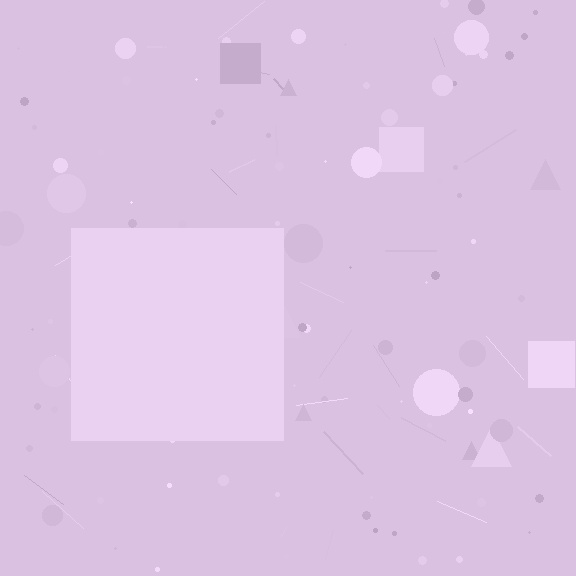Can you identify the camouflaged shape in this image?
The camouflaged shape is a square.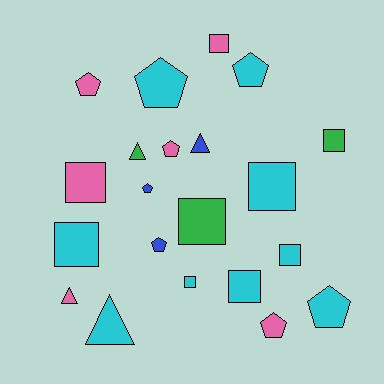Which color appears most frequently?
Cyan, with 9 objects.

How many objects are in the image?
There are 21 objects.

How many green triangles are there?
There is 1 green triangle.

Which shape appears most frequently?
Square, with 9 objects.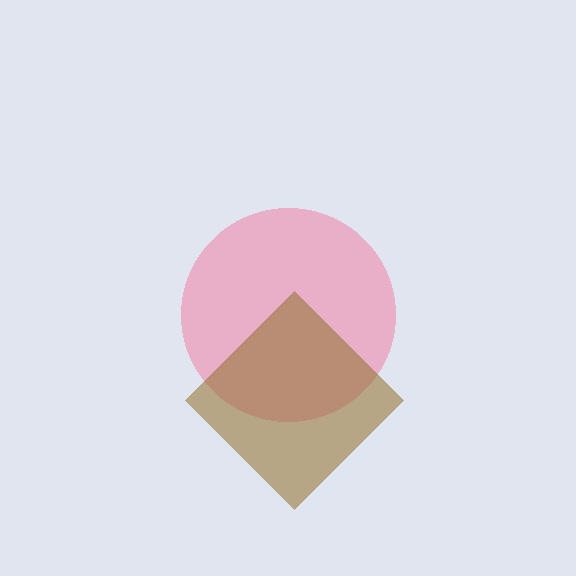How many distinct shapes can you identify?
There are 2 distinct shapes: a pink circle, a brown diamond.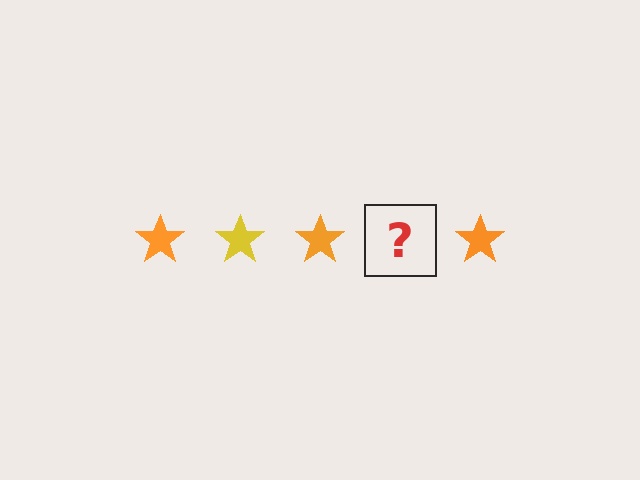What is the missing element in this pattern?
The missing element is a yellow star.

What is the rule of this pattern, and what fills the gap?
The rule is that the pattern cycles through orange, yellow stars. The gap should be filled with a yellow star.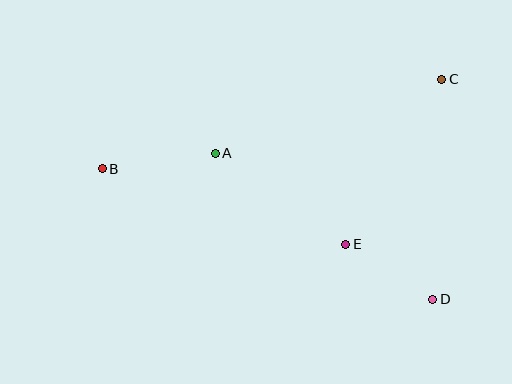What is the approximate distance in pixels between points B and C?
The distance between B and C is approximately 351 pixels.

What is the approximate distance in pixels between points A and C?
The distance between A and C is approximately 238 pixels.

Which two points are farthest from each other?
Points B and D are farthest from each other.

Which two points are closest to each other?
Points D and E are closest to each other.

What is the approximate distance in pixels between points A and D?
The distance between A and D is approximately 262 pixels.